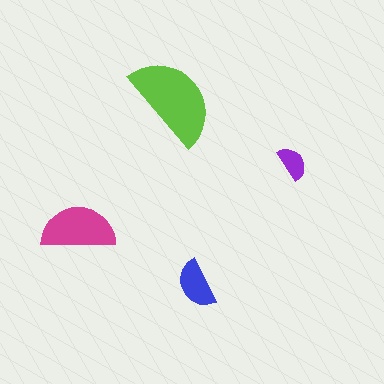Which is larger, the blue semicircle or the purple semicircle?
The blue one.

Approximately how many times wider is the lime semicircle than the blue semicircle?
About 2 times wider.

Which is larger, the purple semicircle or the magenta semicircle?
The magenta one.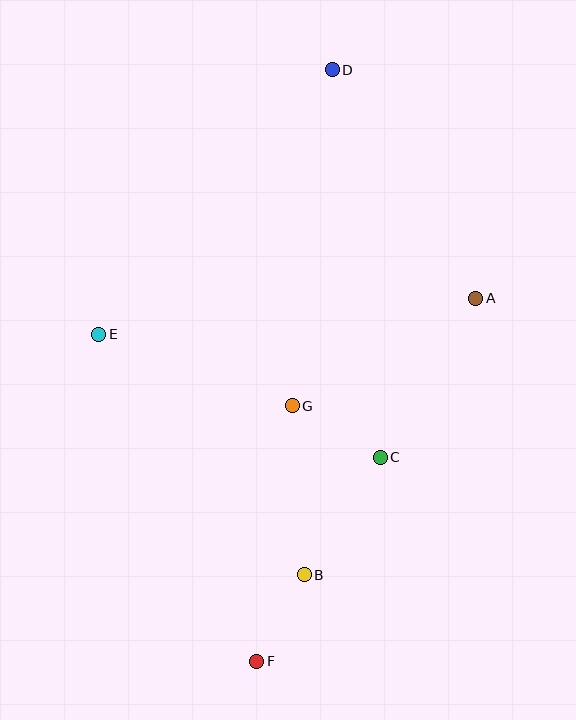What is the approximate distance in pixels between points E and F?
The distance between E and F is approximately 363 pixels.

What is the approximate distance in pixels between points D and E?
The distance between D and E is approximately 353 pixels.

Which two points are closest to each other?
Points B and F are closest to each other.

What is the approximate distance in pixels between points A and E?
The distance between A and E is approximately 379 pixels.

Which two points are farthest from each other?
Points D and F are farthest from each other.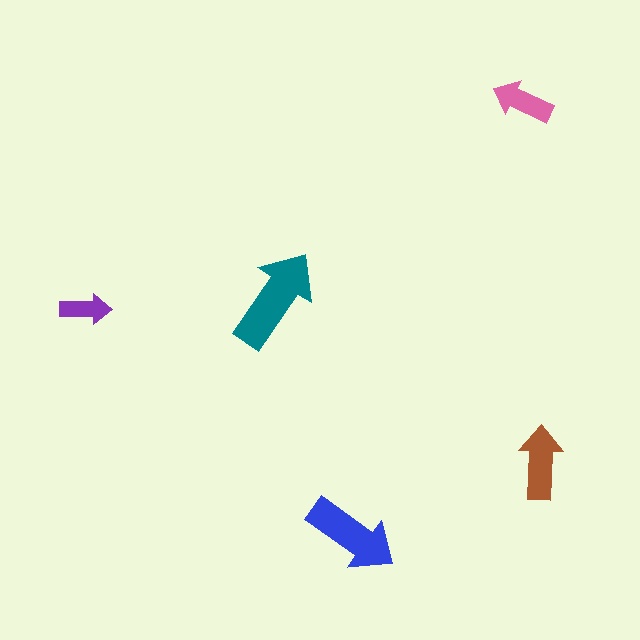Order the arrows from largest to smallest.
the teal one, the blue one, the brown one, the pink one, the purple one.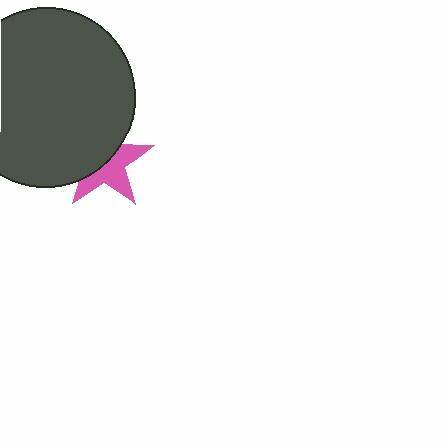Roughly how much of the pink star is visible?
About half of it is visible (roughly 50%).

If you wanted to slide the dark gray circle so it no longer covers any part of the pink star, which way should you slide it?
Slide it toward the upper-left — that is the most direct way to separate the two shapes.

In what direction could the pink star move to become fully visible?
The pink star could move toward the lower-right. That would shift it out from behind the dark gray circle entirely.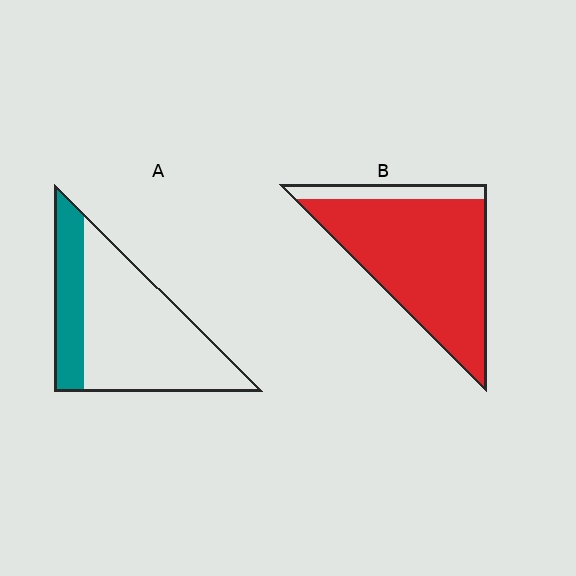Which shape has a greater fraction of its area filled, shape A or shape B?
Shape B.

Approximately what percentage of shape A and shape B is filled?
A is approximately 25% and B is approximately 85%.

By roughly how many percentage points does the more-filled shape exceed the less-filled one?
By roughly 60 percentage points (B over A).